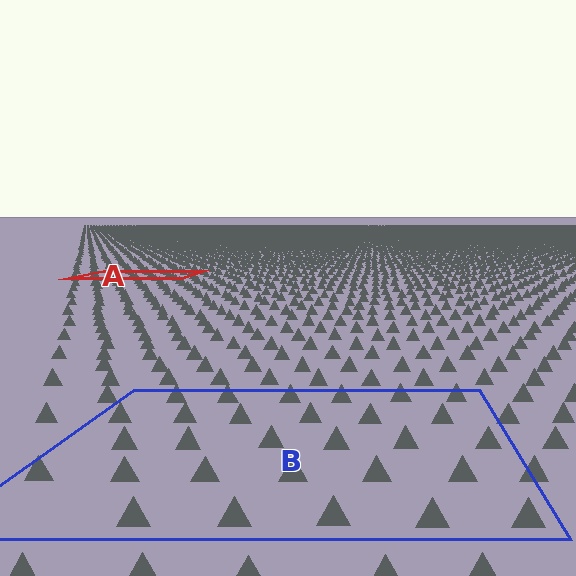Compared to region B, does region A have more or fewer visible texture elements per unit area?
Region A has more texture elements per unit area — they are packed more densely because it is farther away.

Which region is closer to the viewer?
Region B is closer. The texture elements there are larger and more spread out.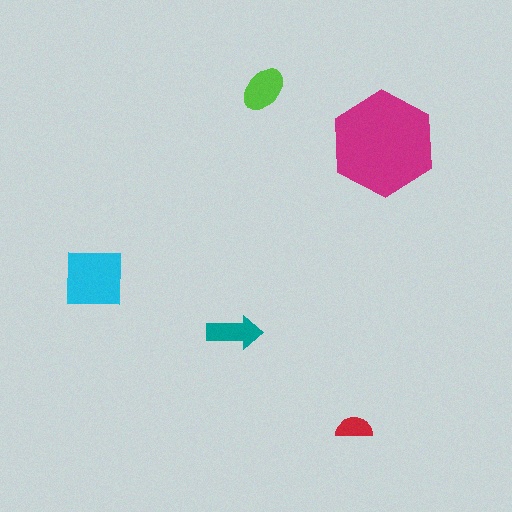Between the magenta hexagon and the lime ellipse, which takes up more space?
The magenta hexagon.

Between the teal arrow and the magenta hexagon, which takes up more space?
The magenta hexagon.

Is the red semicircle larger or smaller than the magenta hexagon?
Smaller.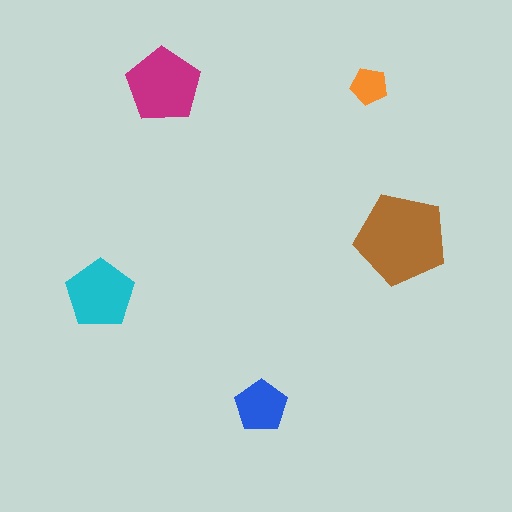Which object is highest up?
The magenta pentagon is topmost.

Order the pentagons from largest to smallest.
the brown one, the magenta one, the cyan one, the blue one, the orange one.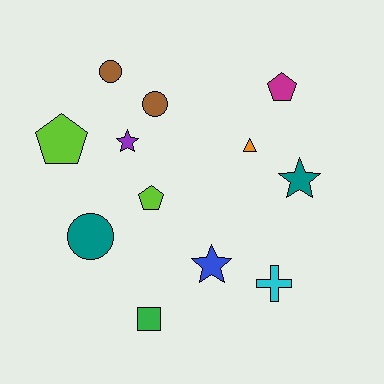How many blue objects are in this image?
There is 1 blue object.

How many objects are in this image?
There are 12 objects.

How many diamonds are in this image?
There are no diamonds.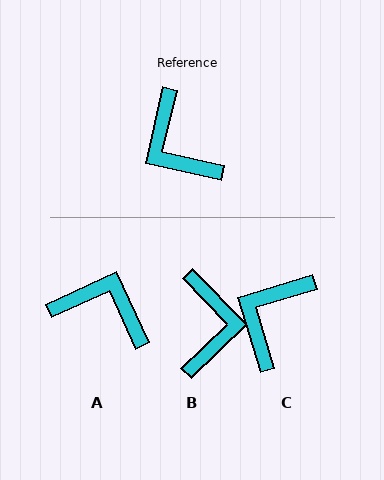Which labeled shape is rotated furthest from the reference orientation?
B, about 147 degrees away.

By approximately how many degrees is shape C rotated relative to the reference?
Approximately 60 degrees clockwise.